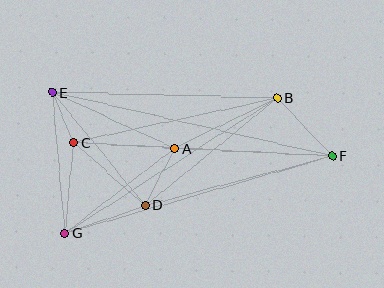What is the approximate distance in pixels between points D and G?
The distance between D and G is approximately 84 pixels.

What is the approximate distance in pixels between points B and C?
The distance between B and C is approximately 208 pixels.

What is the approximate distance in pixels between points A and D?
The distance between A and D is approximately 64 pixels.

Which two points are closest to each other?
Points C and E are closest to each other.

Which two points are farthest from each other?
Points E and F are farthest from each other.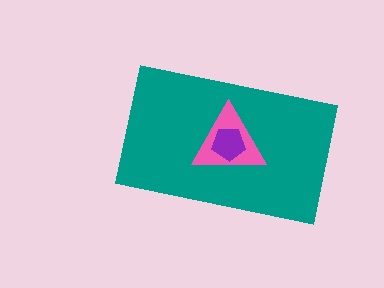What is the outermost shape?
The teal rectangle.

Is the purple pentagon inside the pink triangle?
Yes.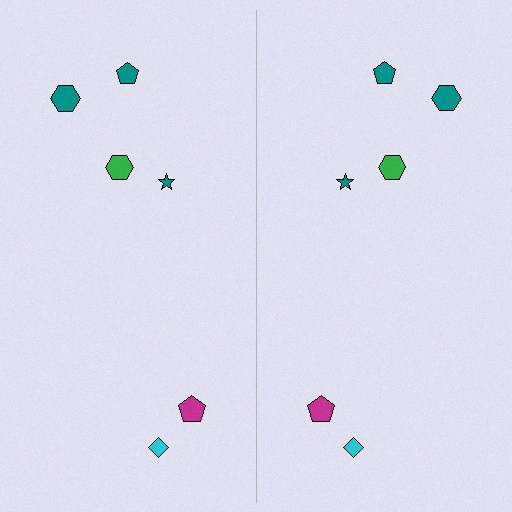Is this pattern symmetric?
Yes, this pattern has bilateral (reflection) symmetry.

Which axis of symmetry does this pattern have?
The pattern has a vertical axis of symmetry running through the center of the image.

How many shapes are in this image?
There are 12 shapes in this image.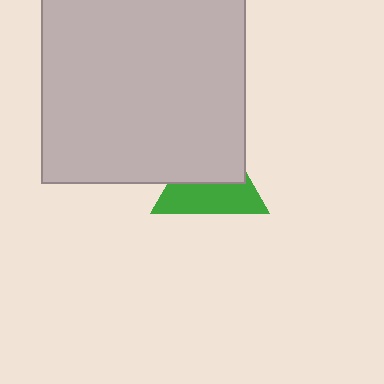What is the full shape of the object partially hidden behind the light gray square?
The partially hidden object is a green triangle.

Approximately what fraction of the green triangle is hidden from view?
Roughly 50% of the green triangle is hidden behind the light gray square.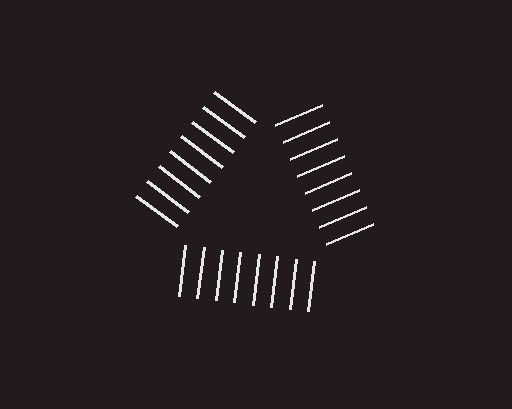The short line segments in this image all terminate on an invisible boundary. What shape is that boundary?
An illusory triangle — the line segments terminate on its edges but no continuous stroke is drawn.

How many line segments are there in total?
24 — 8 along each of the 3 edges.